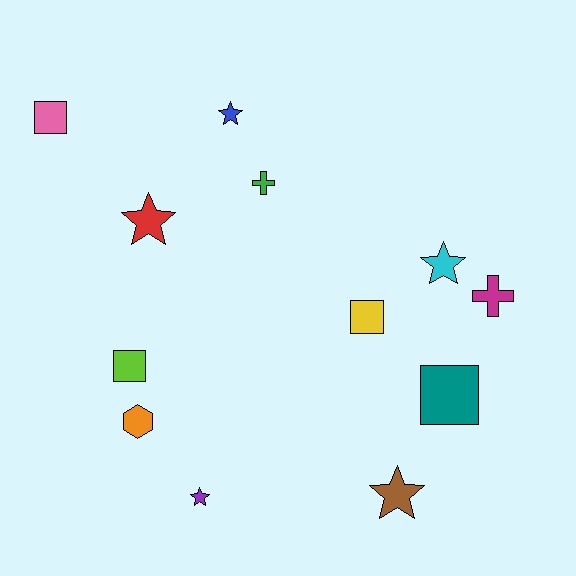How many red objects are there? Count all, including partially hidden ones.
There is 1 red object.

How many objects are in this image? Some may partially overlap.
There are 12 objects.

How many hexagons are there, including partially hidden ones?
There is 1 hexagon.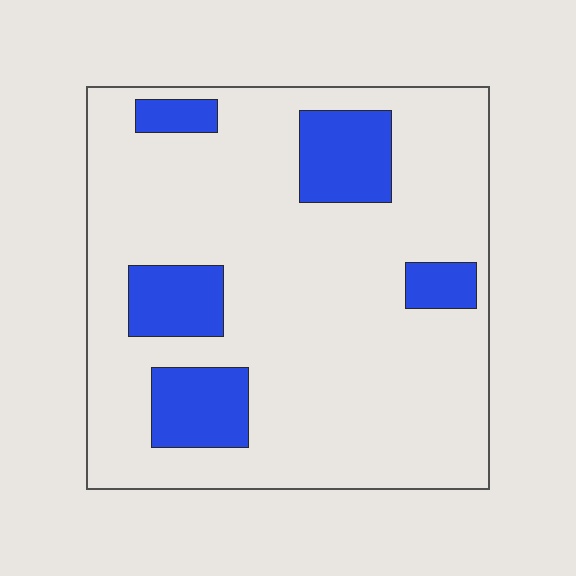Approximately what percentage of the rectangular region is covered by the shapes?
Approximately 20%.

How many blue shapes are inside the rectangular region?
5.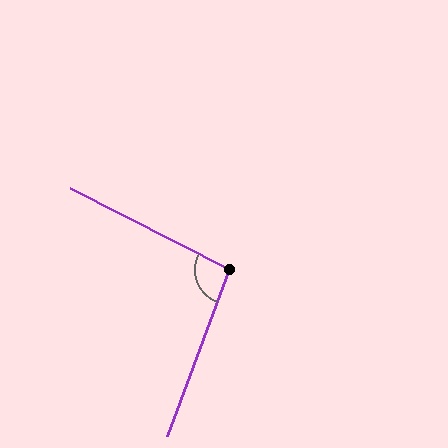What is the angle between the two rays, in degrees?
Approximately 97 degrees.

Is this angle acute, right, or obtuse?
It is obtuse.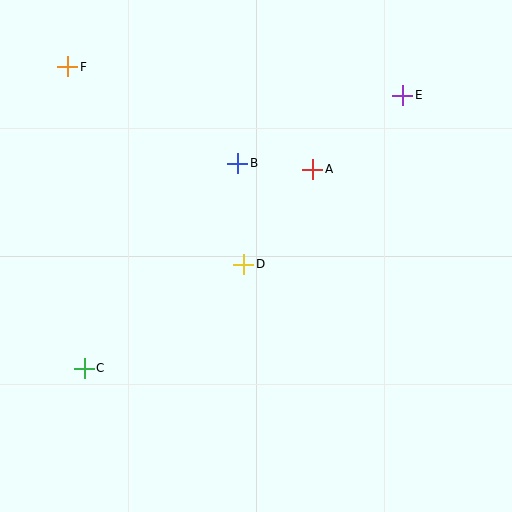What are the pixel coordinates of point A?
Point A is at (313, 169).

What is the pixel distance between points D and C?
The distance between D and C is 190 pixels.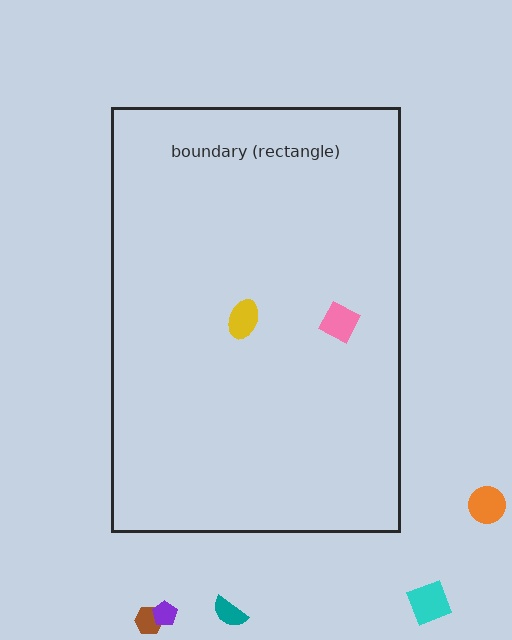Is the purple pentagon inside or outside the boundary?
Outside.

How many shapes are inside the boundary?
2 inside, 5 outside.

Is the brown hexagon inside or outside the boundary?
Outside.